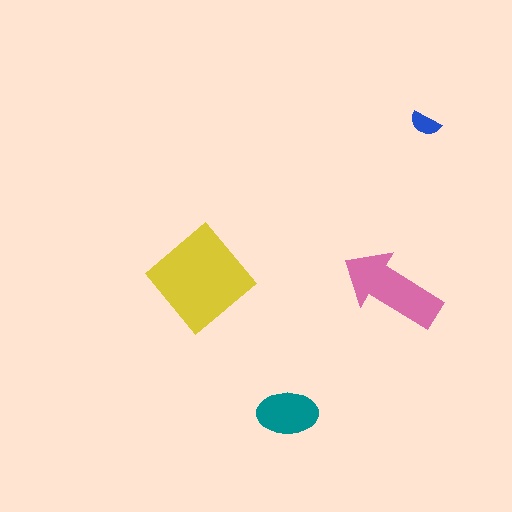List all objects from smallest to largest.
The blue semicircle, the teal ellipse, the pink arrow, the yellow diamond.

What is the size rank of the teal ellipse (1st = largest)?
3rd.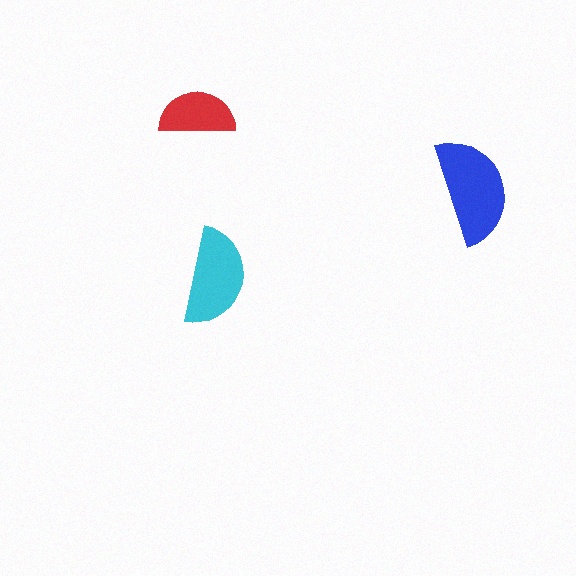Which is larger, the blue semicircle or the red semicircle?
The blue one.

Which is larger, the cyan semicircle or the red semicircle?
The cyan one.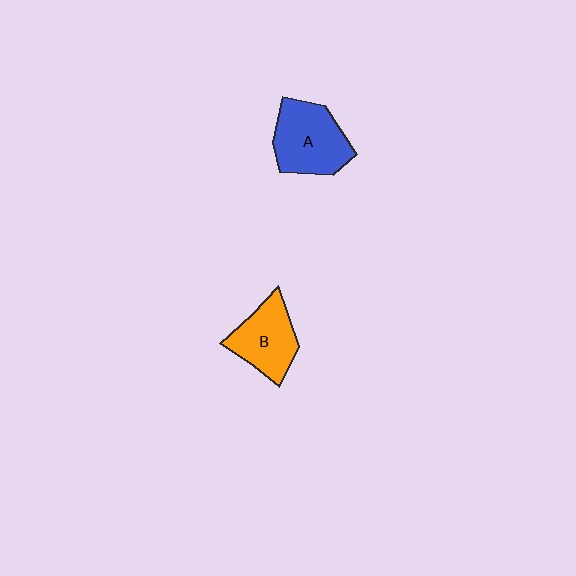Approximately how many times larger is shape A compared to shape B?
Approximately 1.2 times.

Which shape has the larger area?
Shape A (blue).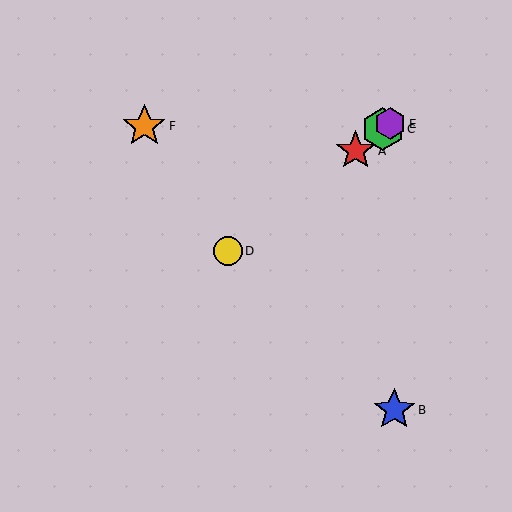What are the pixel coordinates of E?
Object E is at (390, 124).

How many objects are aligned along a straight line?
4 objects (A, C, D, E) are aligned along a straight line.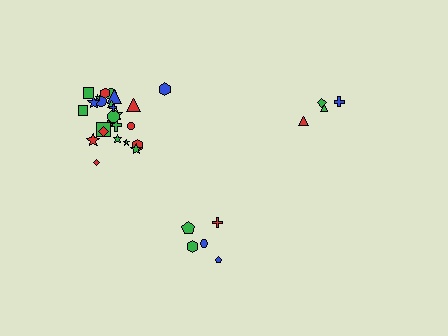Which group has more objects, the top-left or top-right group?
The top-left group.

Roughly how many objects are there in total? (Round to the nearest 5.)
Roughly 35 objects in total.